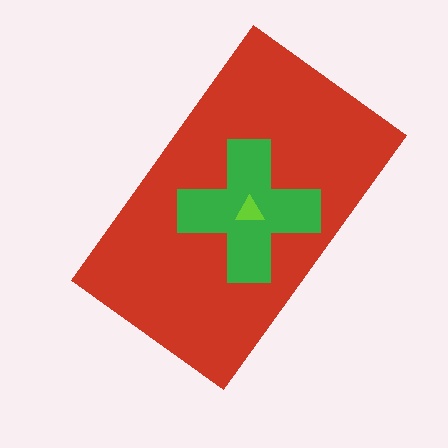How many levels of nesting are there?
3.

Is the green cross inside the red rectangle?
Yes.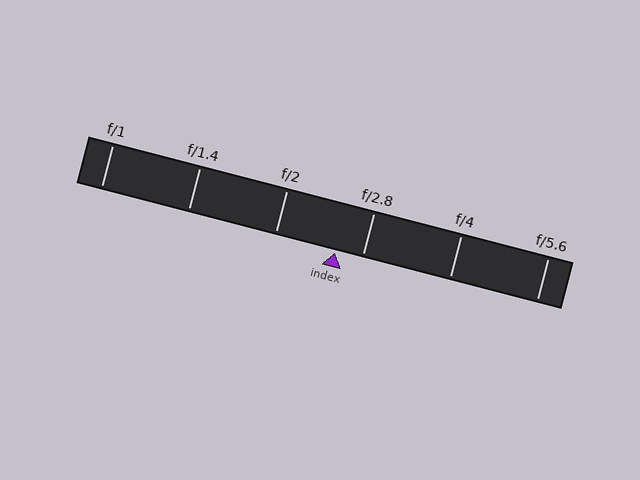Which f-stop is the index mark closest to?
The index mark is closest to f/2.8.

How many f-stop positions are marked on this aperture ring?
There are 6 f-stop positions marked.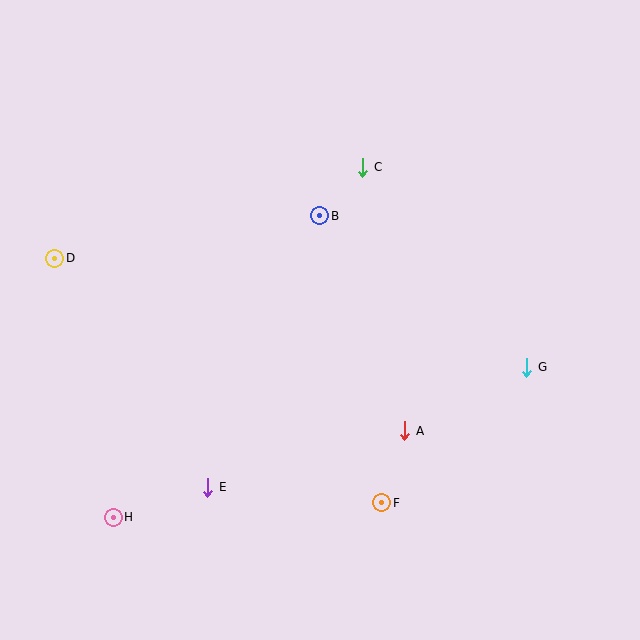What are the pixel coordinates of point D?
Point D is at (54, 258).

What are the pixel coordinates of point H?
Point H is at (113, 517).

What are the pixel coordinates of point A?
Point A is at (405, 431).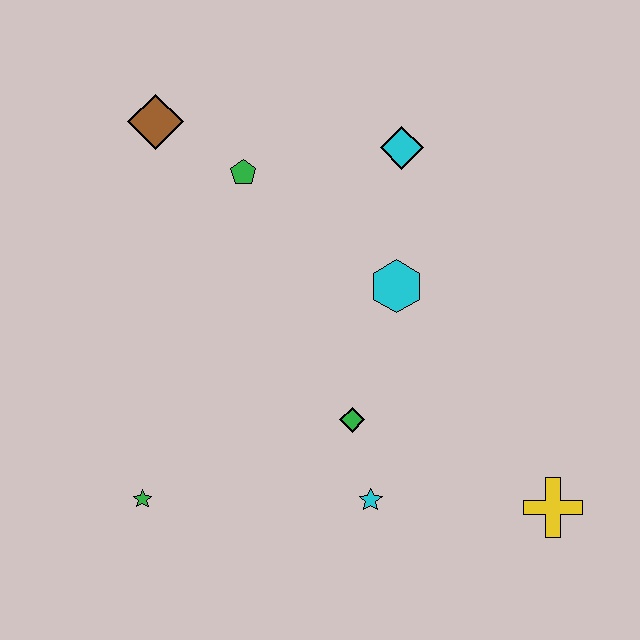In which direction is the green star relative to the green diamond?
The green star is to the left of the green diamond.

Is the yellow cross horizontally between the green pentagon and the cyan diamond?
No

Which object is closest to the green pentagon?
The brown diamond is closest to the green pentagon.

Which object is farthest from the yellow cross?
The brown diamond is farthest from the yellow cross.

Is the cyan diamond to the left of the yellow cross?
Yes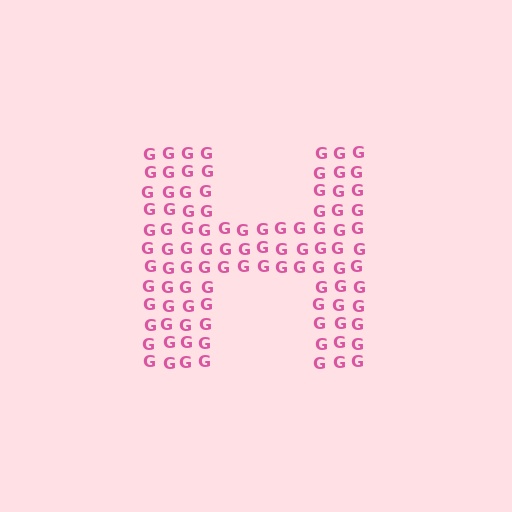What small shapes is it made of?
It is made of small letter G's.